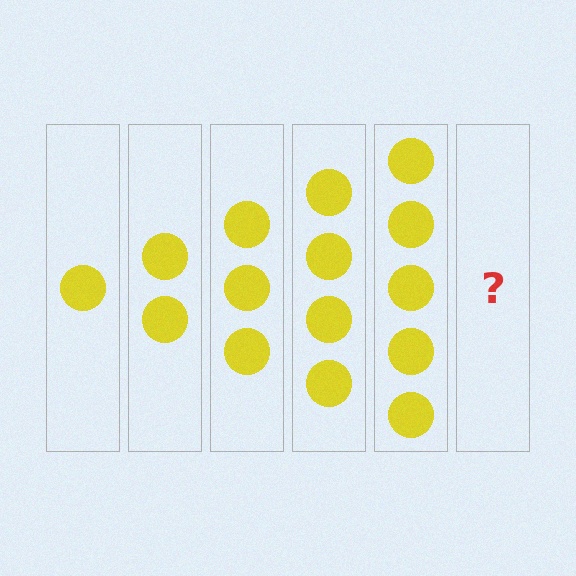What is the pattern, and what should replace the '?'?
The pattern is that each step adds one more circle. The '?' should be 6 circles.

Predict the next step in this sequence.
The next step is 6 circles.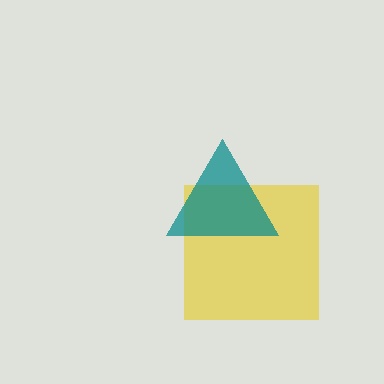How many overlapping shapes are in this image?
There are 2 overlapping shapes in the image.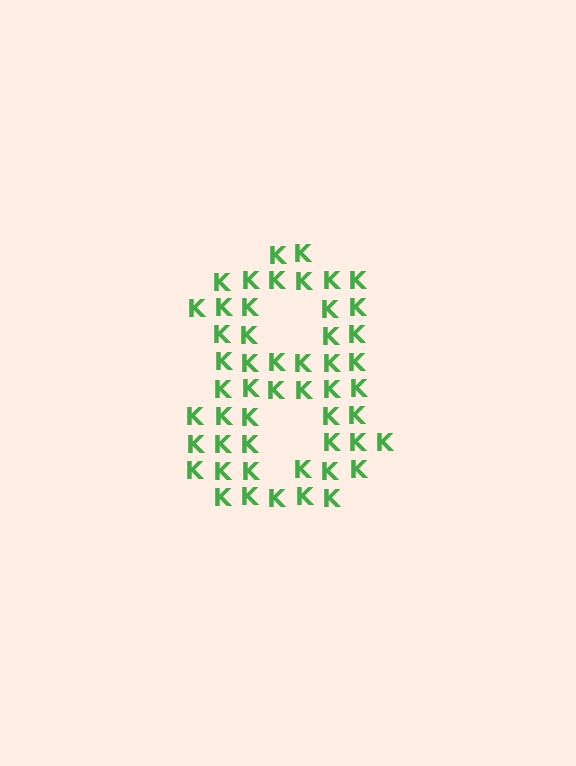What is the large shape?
The large shape is the digit 8.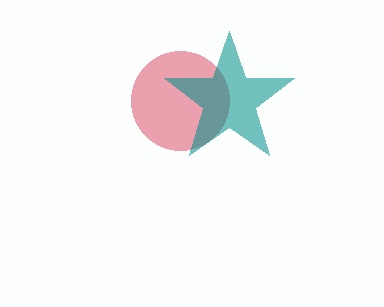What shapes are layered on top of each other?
The layered shapes are: a red circle, a teal star.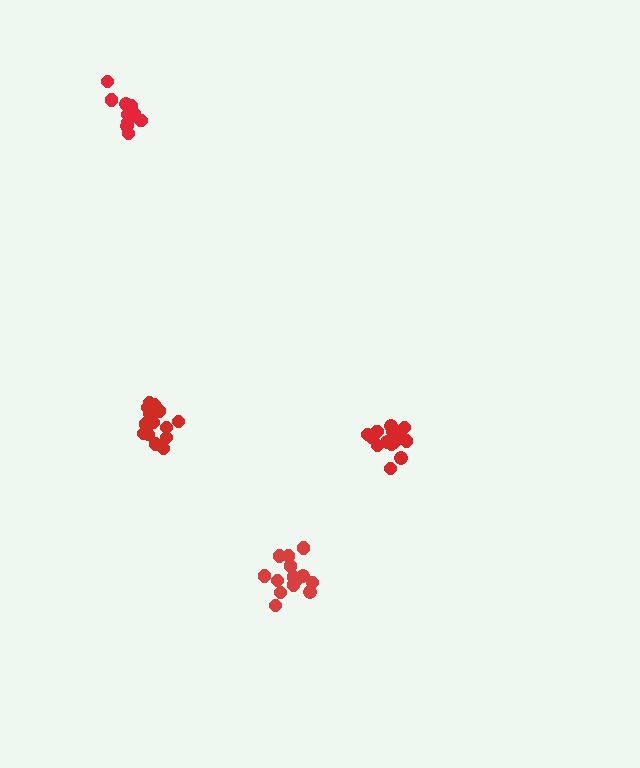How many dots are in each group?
Group 1: 10 dots, Group 2: 15 dots, Group 3: 14 dots, Group 4: 15 dots (54 total).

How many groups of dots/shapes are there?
There are 4 groups.